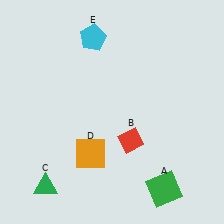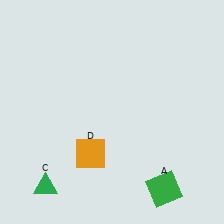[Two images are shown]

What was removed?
The cyan pentagon (E), the red diamond (B) were removed in Image 2.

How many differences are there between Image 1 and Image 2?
There are 2 differences between the two images.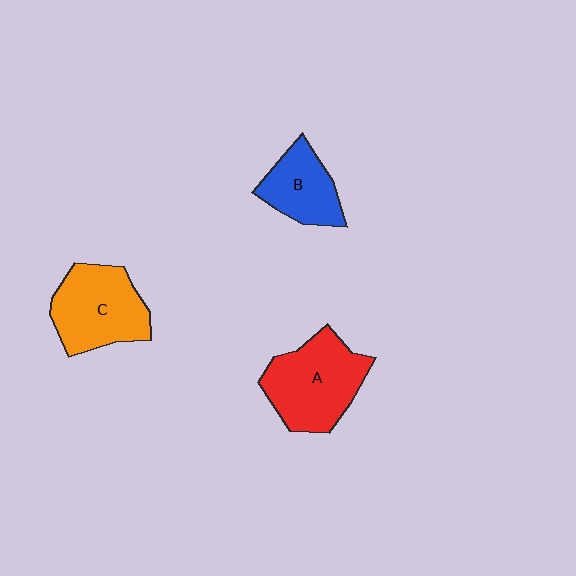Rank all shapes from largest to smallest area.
From largest to smallest: A (red), C (orange), B (blue).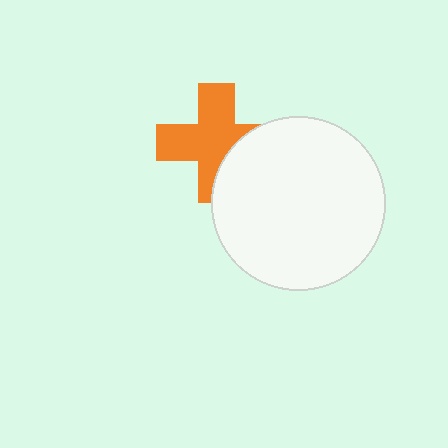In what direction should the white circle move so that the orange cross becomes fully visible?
The white circle should move right. That is the shortest direction to clear the overlap and leave the orange cross fully visible.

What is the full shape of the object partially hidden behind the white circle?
The partially hidden object is an orange cross.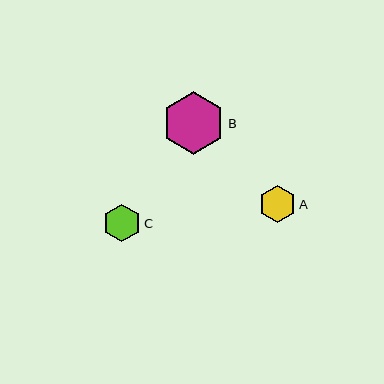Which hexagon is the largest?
Hexagon B is the largest with a size of approximately 63 pixels.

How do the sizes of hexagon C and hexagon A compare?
Hexagon C and hexagon A are approximately the same size.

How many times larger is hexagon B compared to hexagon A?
Hexagon B is approximately 1.7 times the size of hexagon A.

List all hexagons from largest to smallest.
From largest to smallest: B, C, A.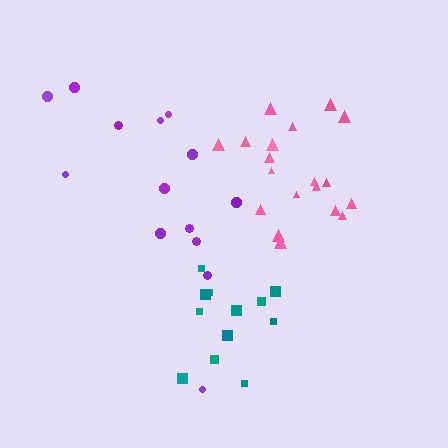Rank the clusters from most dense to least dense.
pink, teal, purple.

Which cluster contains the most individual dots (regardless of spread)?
Pink (19).